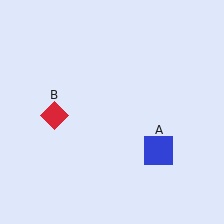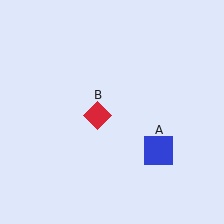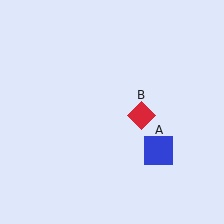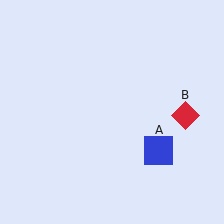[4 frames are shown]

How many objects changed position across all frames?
1 object changed position: red diamond (object B).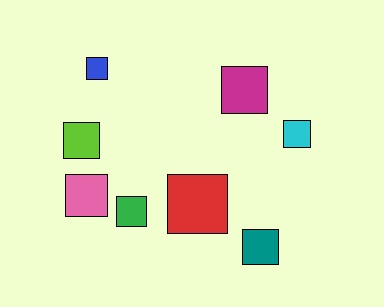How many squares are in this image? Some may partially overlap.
There are 8 squares.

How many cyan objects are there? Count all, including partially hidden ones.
There is 1 cyan object.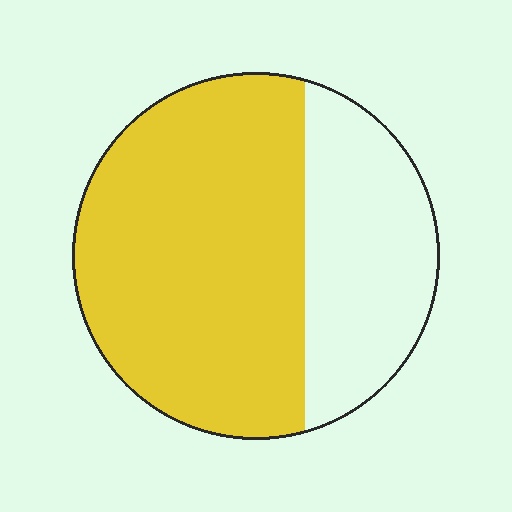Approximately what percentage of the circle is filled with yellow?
Approximately 65%.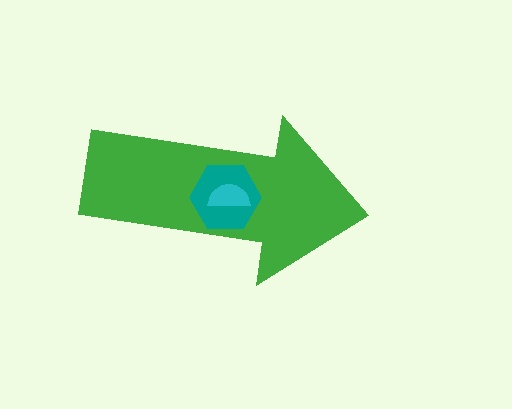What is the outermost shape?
The green arrow.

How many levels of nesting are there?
3.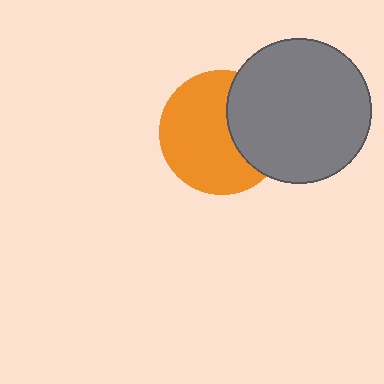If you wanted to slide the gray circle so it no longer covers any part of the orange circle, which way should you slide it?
Slide it right — that is the most direct way to separate the two shapes.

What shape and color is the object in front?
The object in front is a gray circle.